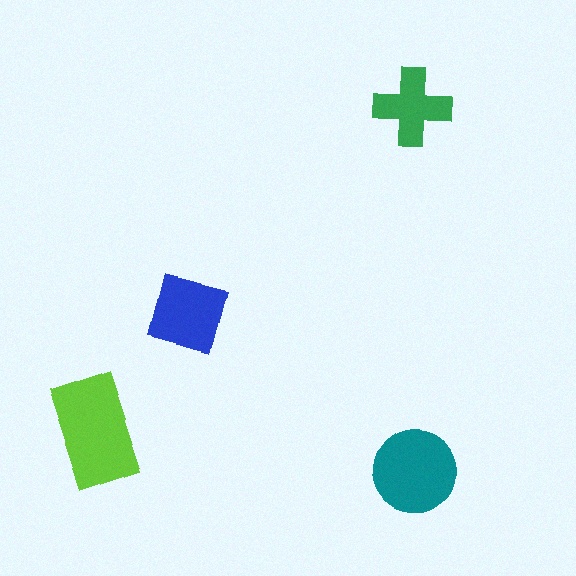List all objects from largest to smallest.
The lime rectangle, the teal circle, the blue square, the green cross.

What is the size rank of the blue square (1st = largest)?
3rd.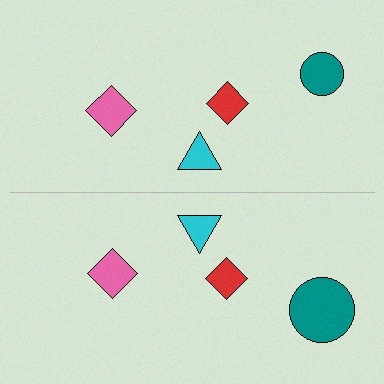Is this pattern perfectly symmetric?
No, the pattern is not perfectly symmetric. The teal circle on the bottom side has a different size than its mirror counterpart.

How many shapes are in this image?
There are 8 shapes in this image.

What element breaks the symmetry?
The teal circle on the bottom side has a different size than its mirror counterpart.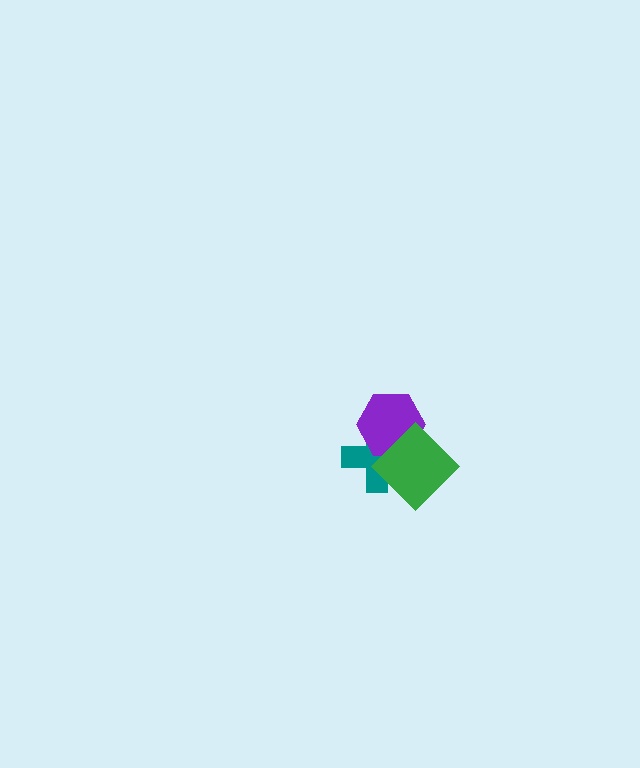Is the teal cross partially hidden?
Yes, it is partially covered by another shape.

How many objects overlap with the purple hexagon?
2 objects overlap with the purple hexagon.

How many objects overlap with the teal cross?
2 objects overlap with the teal cross.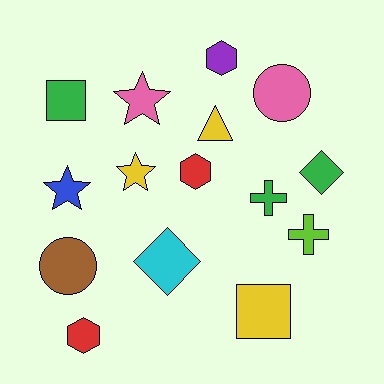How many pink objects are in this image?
There are 2 pink objects.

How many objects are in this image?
There are 15 objects.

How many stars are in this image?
There are 3 stars.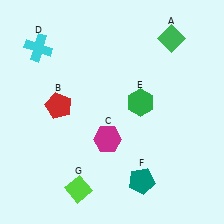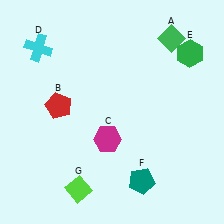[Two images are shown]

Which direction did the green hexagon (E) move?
The green hexagon (E) moved right.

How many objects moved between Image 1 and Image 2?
1 object moved between the two images.